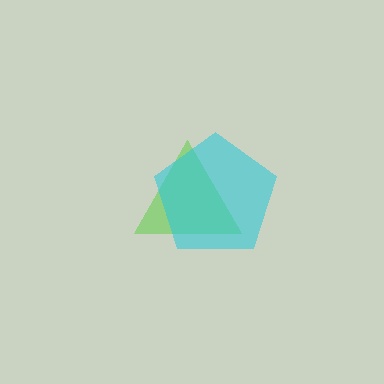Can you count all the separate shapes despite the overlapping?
Yes, there are 2 separate shapes.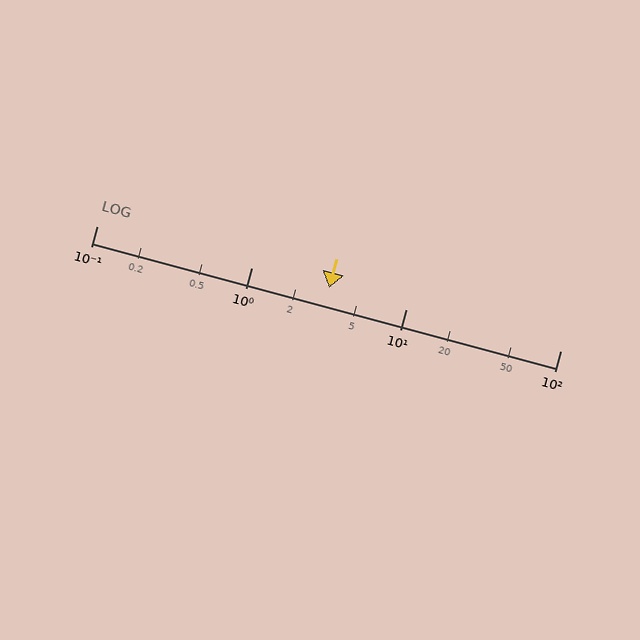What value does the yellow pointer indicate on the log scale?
The pointer indicates approximately 3.2.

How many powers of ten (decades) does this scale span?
The scale spans 3 decades, from 0.1 to 100.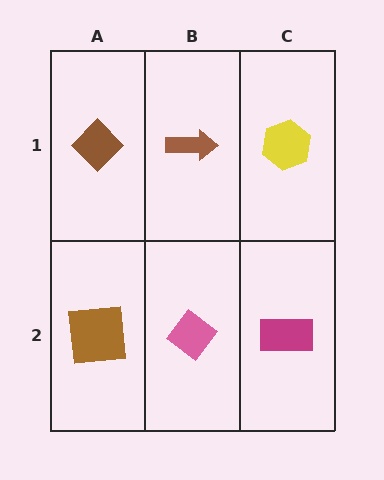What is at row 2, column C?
A magenta rectangle.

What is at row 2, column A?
A brown square.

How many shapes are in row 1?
3 shapes.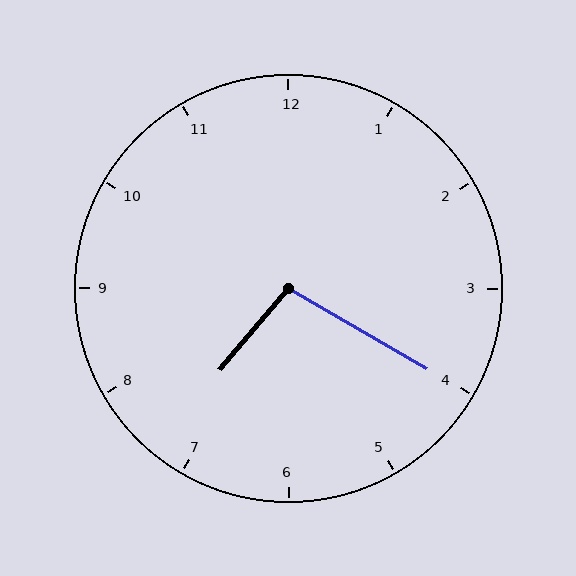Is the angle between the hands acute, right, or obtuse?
It is obtuse.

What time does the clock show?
7:20.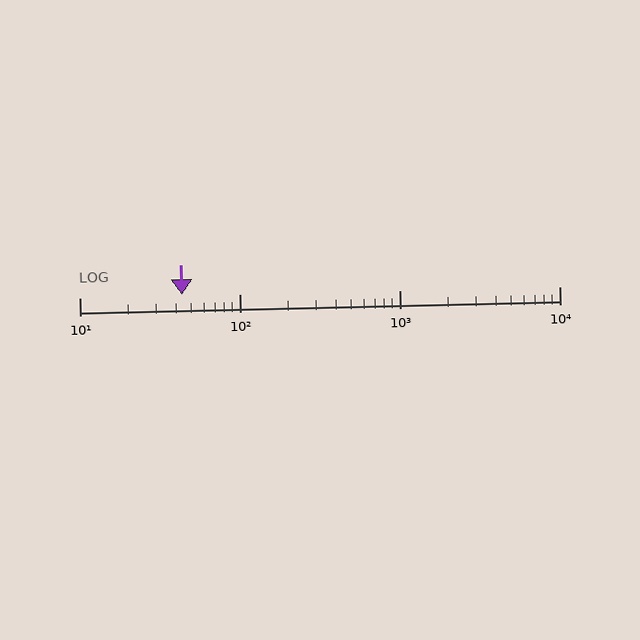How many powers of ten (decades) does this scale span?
The scale spans 3 decades, from 10 to 10000.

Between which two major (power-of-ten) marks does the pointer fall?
The pointer is between 10 and 100.